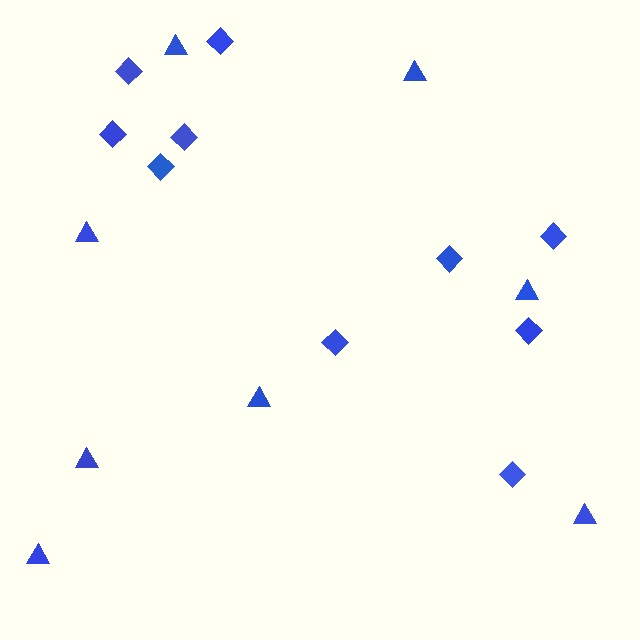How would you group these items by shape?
There are 2 groups: one group of diamonds (10) and one group of triangles (8).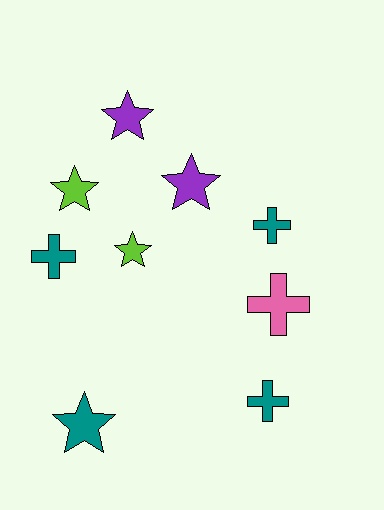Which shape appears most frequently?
Star, with 5 objects.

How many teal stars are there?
There is 1 teal star.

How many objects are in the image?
There are 9 objects.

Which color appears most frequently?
Teal, with 4 objects.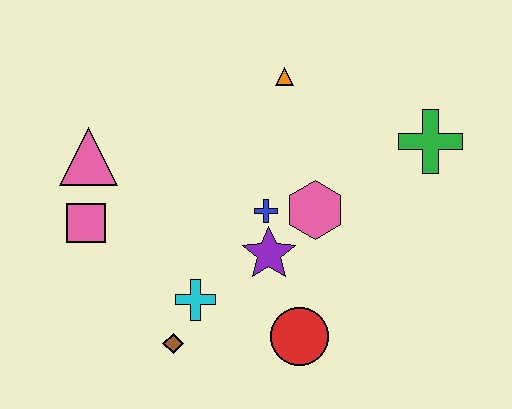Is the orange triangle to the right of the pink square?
Yes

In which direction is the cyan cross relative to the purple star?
The cyan cross is to the left of the purple star.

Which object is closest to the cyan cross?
The brown diamond is closest to the cyan cross.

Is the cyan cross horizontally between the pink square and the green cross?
Yes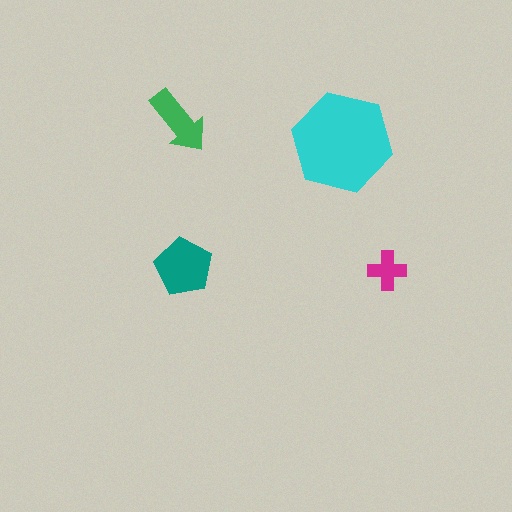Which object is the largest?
The cyan hexagon.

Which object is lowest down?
The magenta cross is bottommost.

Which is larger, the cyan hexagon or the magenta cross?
The cyan hexagon.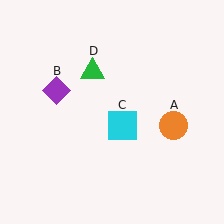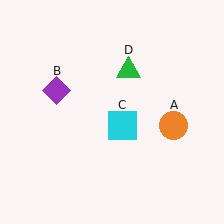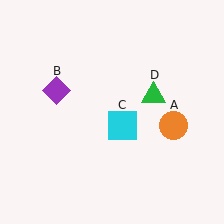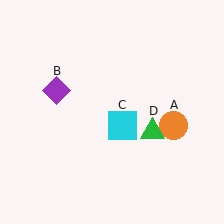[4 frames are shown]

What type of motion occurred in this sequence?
The green triangle (object D) rotated clockwise around the center of the scene.